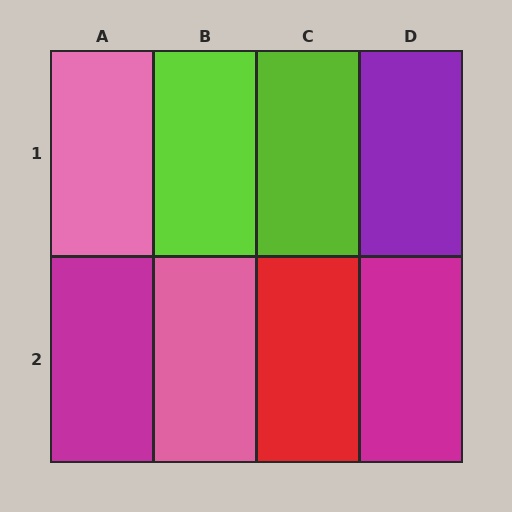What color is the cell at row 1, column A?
Pink.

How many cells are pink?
2 cells are pink.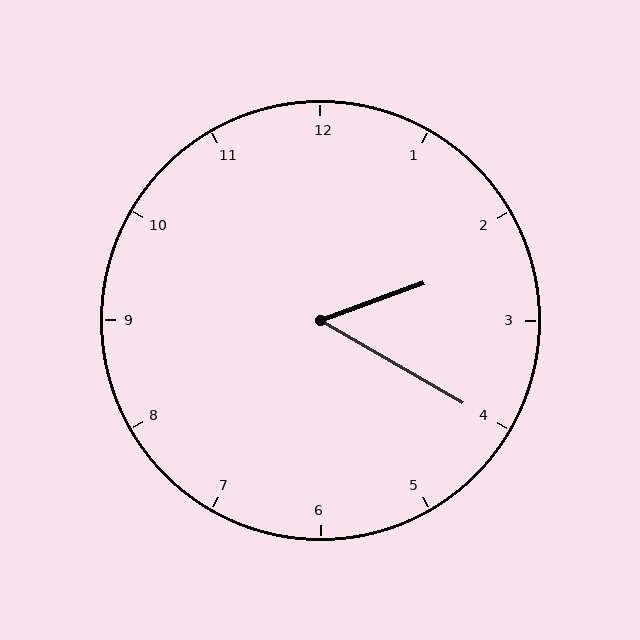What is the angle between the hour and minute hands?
Approximately 50 degrees.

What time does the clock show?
2:20.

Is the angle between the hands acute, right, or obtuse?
It is acute.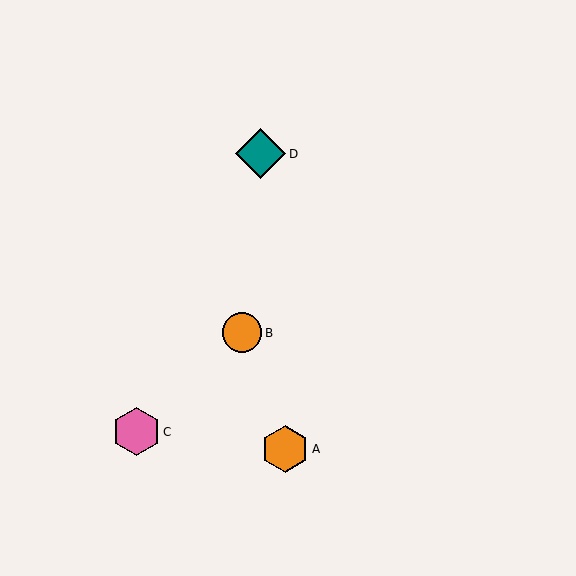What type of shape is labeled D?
Shape D is a teal diamond.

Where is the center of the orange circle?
The center of the orange circle is at (242, 333).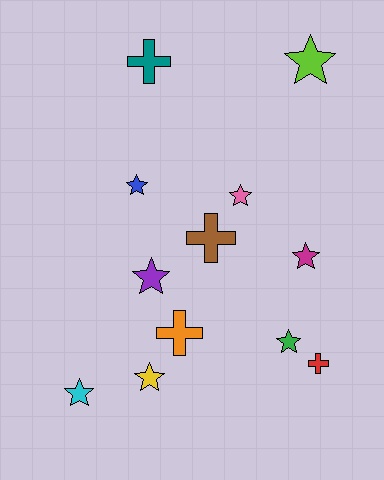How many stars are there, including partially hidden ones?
There are 8 stars.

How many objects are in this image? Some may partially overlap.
There are 12 objects.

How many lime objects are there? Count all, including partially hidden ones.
There is 1 lime object.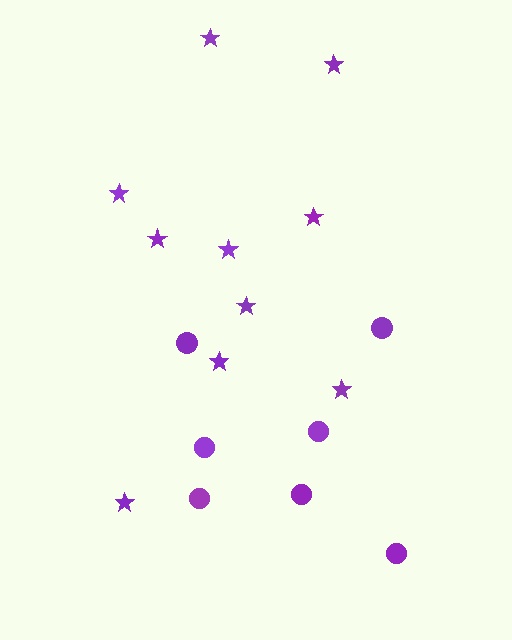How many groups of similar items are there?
There are 2 groups: one group of stars (10) and one group of circles (7).